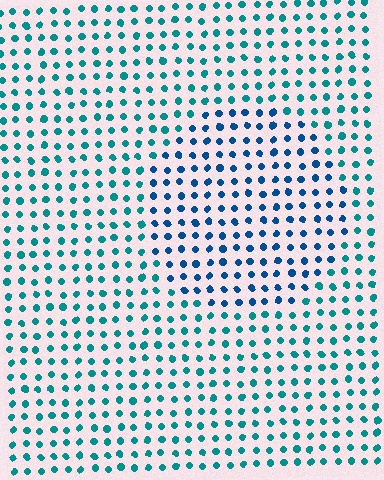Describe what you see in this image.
The image is filled with small teal elements in a uniform arrangement. A circle-shaped region is visible where the elements are tinted to a slightly different hue, forming a subtle color boundary.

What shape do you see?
I see a circle.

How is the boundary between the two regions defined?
The boundary is defined purely by a slight shift in hue (about 30 degrees). Spacing, size, and orientation are identical on both sides.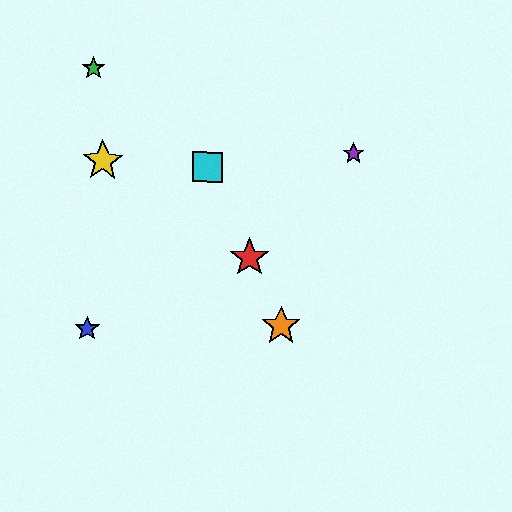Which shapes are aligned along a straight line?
The red star, the orange star, the cyan square are aligned along a straight line.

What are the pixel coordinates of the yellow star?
The yellow star is at (103, 161).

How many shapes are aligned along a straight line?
3 shapes (the red star, the orange star, the cyan square) are aligned along a straight line.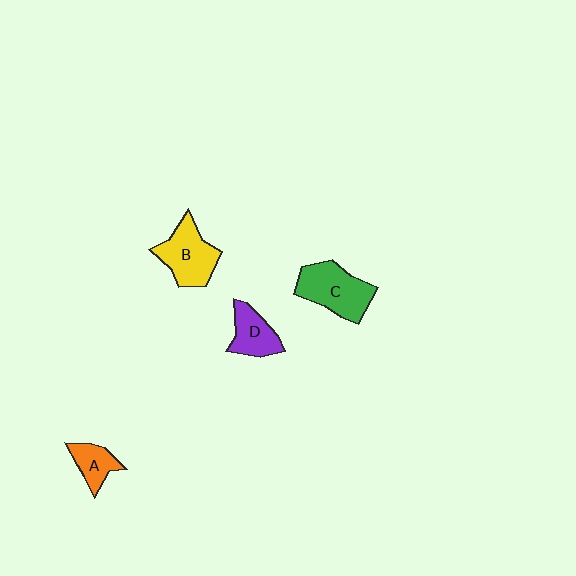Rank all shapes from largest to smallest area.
From largest to smallest: C (green), B (yellow), D (purple), A (orange).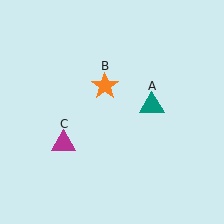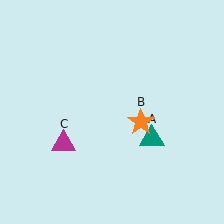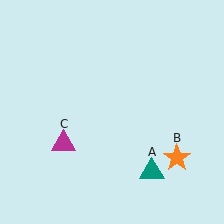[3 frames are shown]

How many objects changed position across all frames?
2 objects changed position: teal triangle (object A), orange star (object B).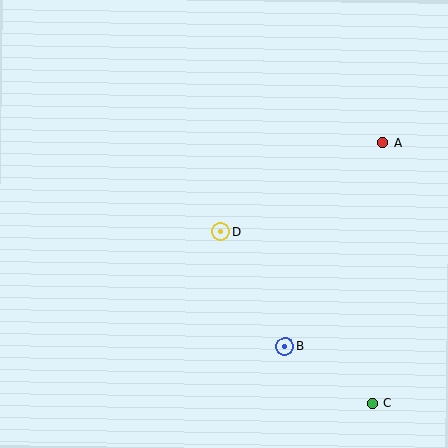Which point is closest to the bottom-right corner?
Point C is closest to the bottom-right corner.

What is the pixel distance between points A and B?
The distance between A and B is 225 pixels.